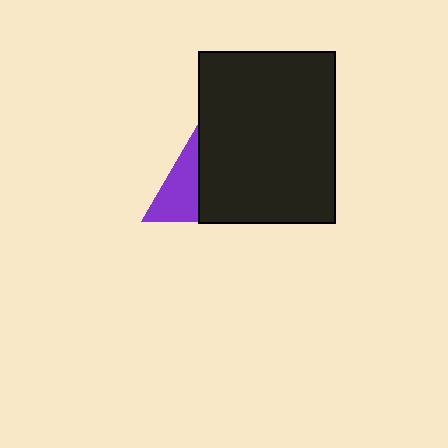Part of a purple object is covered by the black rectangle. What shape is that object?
It is a triangle.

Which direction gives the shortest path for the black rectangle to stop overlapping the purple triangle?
Moving right gives the shortest separation.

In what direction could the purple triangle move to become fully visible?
The purple triangle could move left. That would shift it out from behind the black rectangle entirely.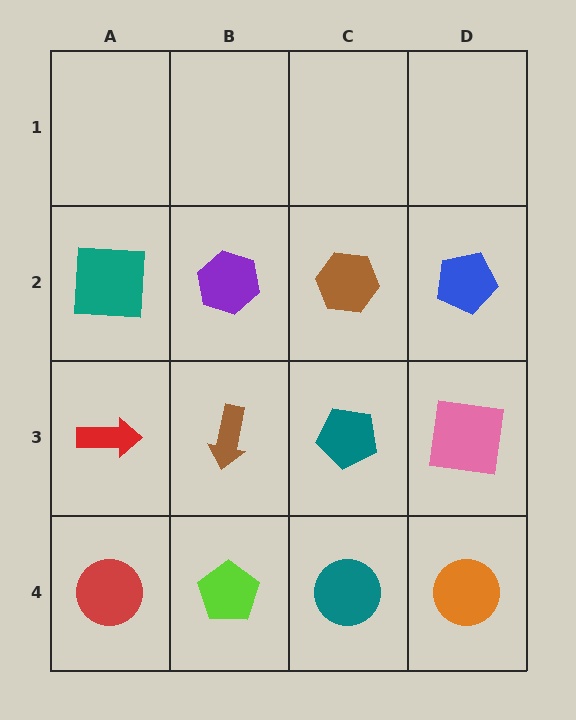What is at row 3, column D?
A pink square.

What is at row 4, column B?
A lime pentagon.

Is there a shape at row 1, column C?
No, that cell is empty.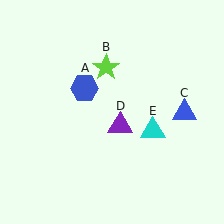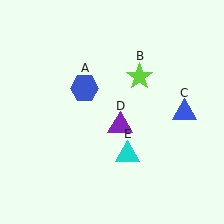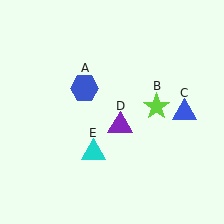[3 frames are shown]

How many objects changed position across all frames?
2 objects changed position: lime star (object B), cyan triangle (object E).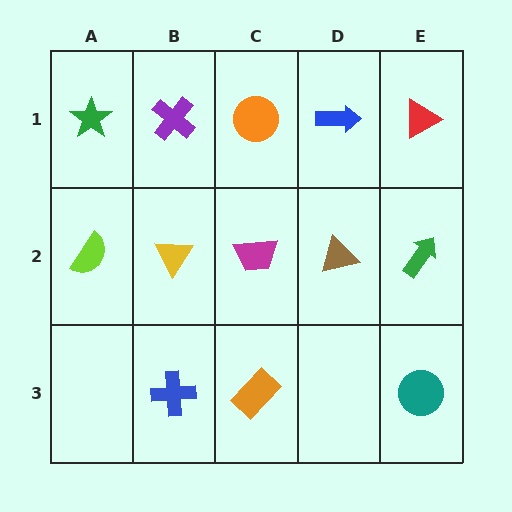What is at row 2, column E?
A green arrow.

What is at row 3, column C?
An orange rectangle.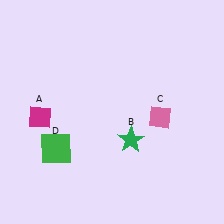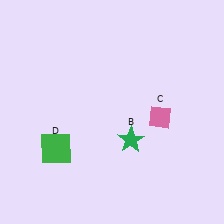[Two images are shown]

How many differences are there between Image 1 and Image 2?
There is 1 difference between the two images.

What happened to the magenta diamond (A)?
The magenta diamond (A) was removed in Image 2. It was in the bottom-left area of Image 1.